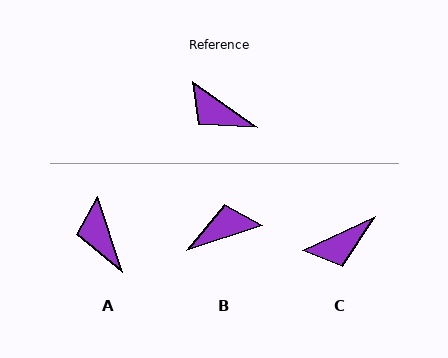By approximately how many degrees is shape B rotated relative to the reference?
Approximately 127 degrees clockwise.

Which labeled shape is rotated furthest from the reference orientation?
B, about 127 degrees away.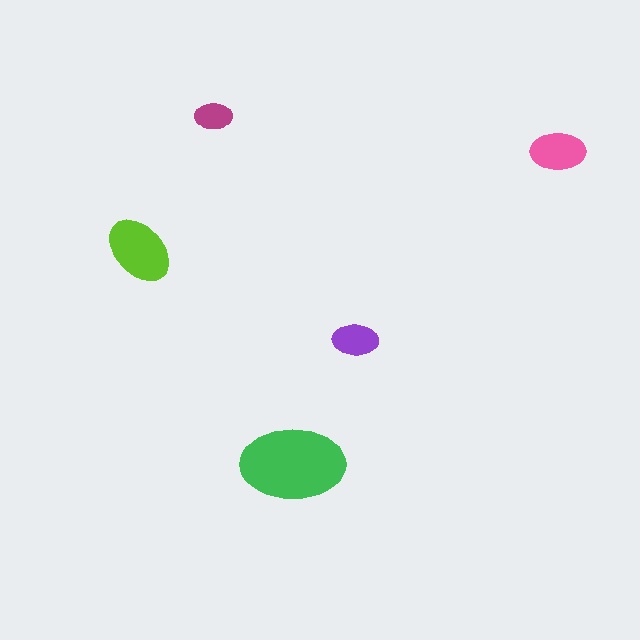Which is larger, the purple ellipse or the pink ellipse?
The pink one.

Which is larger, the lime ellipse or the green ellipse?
The green one.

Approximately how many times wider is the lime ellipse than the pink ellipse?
About 1.5 times wider.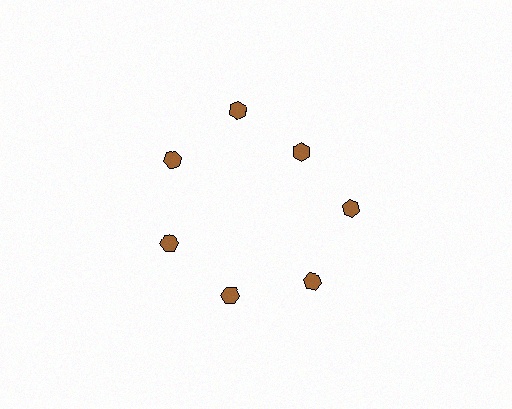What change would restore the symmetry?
The symmetry would be restored by moving it outward, back onto the ring so that all 7 hexagons sit at equal angles and equal distance from the center.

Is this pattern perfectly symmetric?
No. The 7 brown hexagons are arranged in a ring, but one element near the 1 o'clock position is pulled inward toward the center, breaking the 7-fold rotational symmetry.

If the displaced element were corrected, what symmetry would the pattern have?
It would have 7-fold rotational symmetry — the pattern would map onto itself every 51 degrees.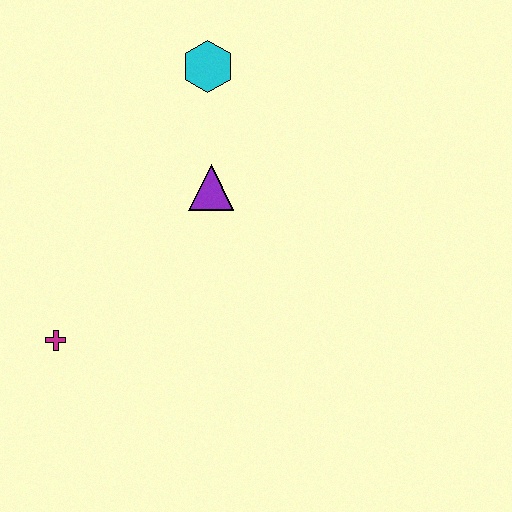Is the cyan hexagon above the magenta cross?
Yes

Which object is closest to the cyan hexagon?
The purple triangle is closest to the cyan hexagon.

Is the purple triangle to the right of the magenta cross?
Yes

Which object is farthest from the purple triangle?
The magenta cross is farthest from the purple triangle.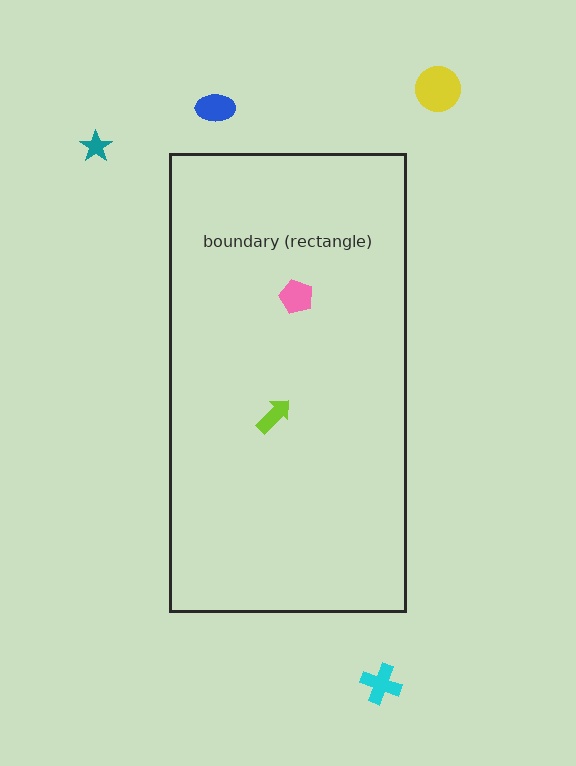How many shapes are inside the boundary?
2 inside, 4 outside.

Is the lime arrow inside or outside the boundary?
Inside.